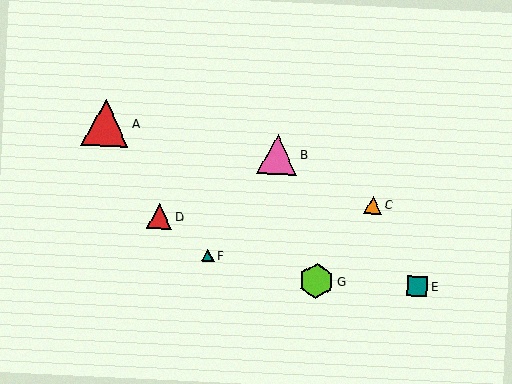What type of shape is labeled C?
Shape C is an orange triangle.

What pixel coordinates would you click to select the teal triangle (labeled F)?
Click at (208, 255) to select the teal triangle F.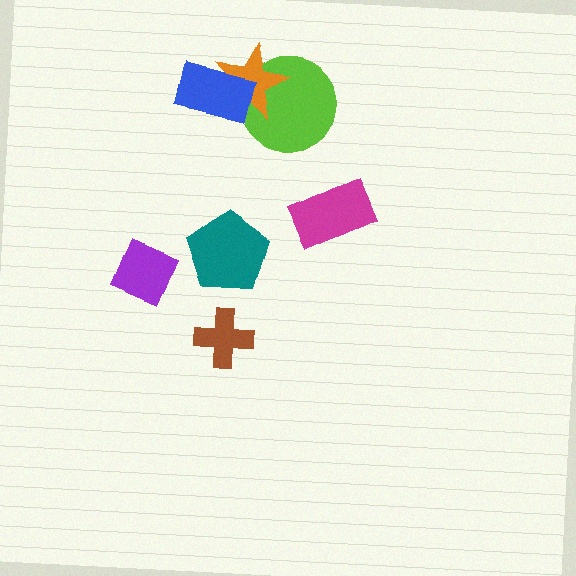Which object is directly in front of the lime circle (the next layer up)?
The orange star is directly in front of the lime circle.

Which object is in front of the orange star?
The blue rectangle is in front of the orange star.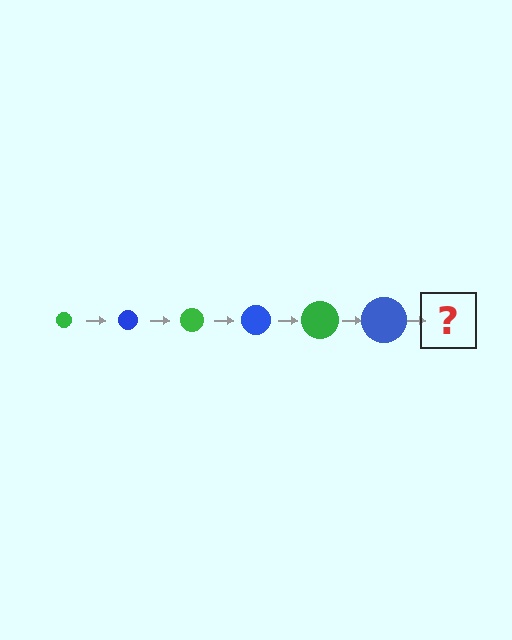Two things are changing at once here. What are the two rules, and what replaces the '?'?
The two rules are that the circle grows larger each step and the color cycles through green and blue. The '?' should be a green circle, larger than the previous one.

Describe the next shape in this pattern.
It should be a green circle, larger than the previous one.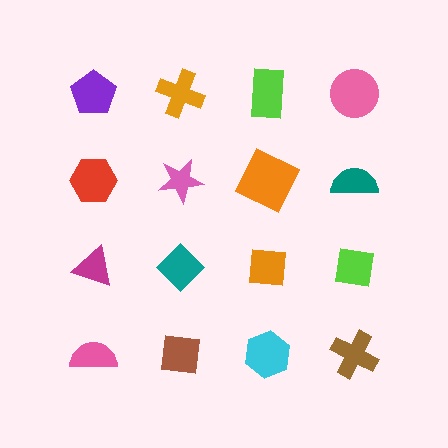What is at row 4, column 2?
A brown square.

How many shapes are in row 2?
4 shapes.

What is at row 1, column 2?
An orange cross.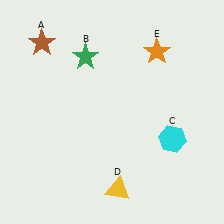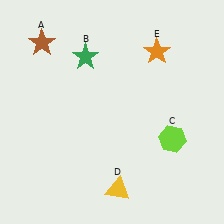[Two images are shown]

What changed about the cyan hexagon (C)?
In Image 1, C is cyan. In Image 2, it changed to lime.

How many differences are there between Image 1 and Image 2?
There is 1 difference between the two images.